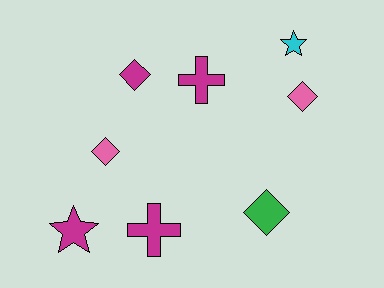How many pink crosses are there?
There are no pink crosses.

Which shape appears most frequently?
Diamond, with 4 objects.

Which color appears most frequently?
Magenta, with 4 objects.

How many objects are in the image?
There are 8 objects.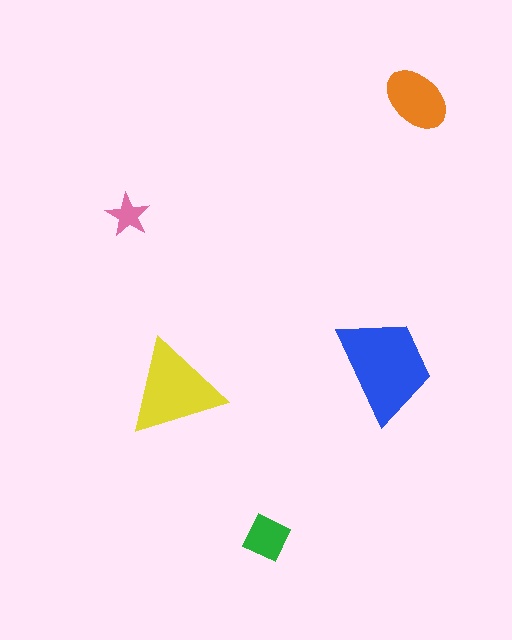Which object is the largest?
The blue trapezoid.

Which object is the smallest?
The pink star.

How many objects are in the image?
There are 5 objects in the image.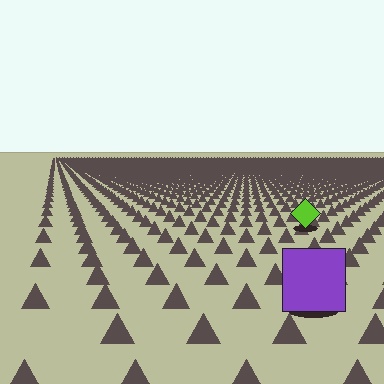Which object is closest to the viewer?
The purple square is closest. The texture marks near it are larger and more spread out.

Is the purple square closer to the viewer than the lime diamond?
Yes. The purple square is closer — you can tell from the texture gradient: the ground texture is coarser near it.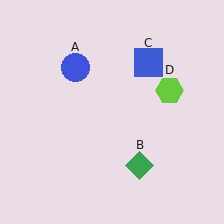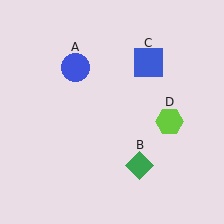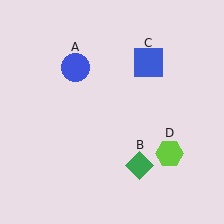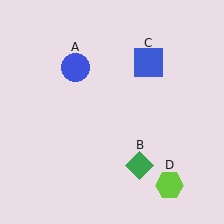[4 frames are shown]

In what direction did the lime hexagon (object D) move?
The lime hexagon (object D) moved down.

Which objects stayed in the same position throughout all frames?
Blue circle (object A) and green diamond (object B) and blue square (object C) remained stationary.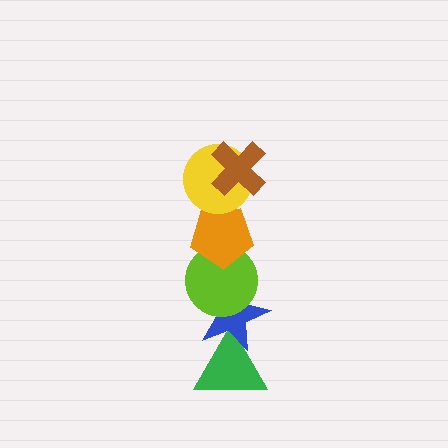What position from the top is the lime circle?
The lime circle is 4th from the top.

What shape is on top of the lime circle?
The orange pentagon is on top of the lime circle.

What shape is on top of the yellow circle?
The brown cross is on top of the yellow circle.